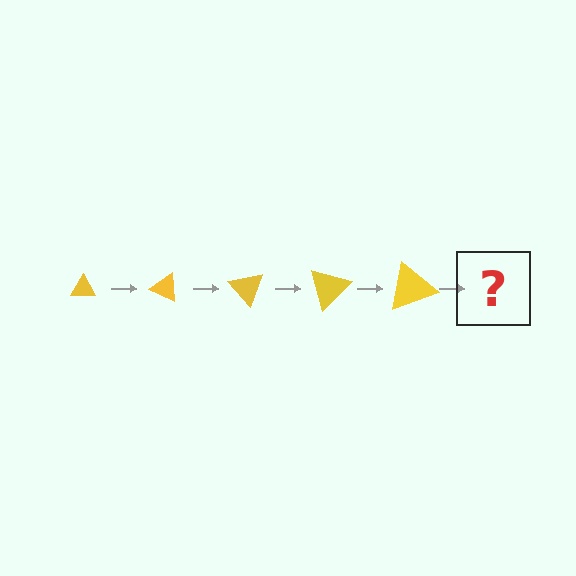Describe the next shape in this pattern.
It should be a triangle, larger than the previous one and rotated 125 degrees from the start.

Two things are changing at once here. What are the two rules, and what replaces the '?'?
The two rules are that the triangle grows larger each step and it rotates 25 degrees each step. The '?' should be a triangle, larger than the previous one and rotated 125 degrees from the start.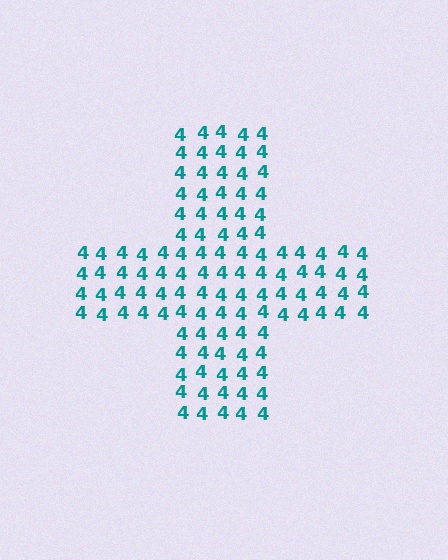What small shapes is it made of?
It is made of small digit 4's.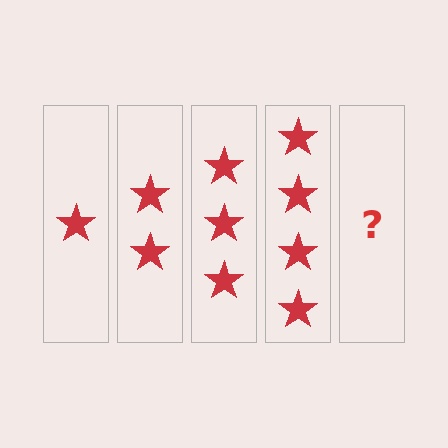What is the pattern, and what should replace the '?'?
The pattern is that each step adds one more star. The '?' should be 5 stars.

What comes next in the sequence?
The next element should be 5 stars.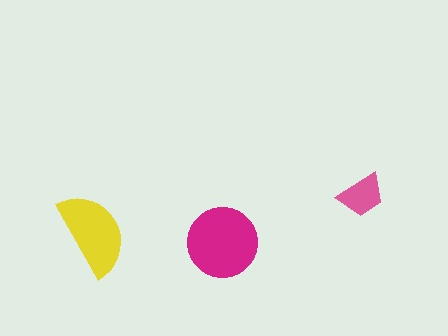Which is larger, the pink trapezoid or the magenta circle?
The magenta circle.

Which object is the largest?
The magenta circle.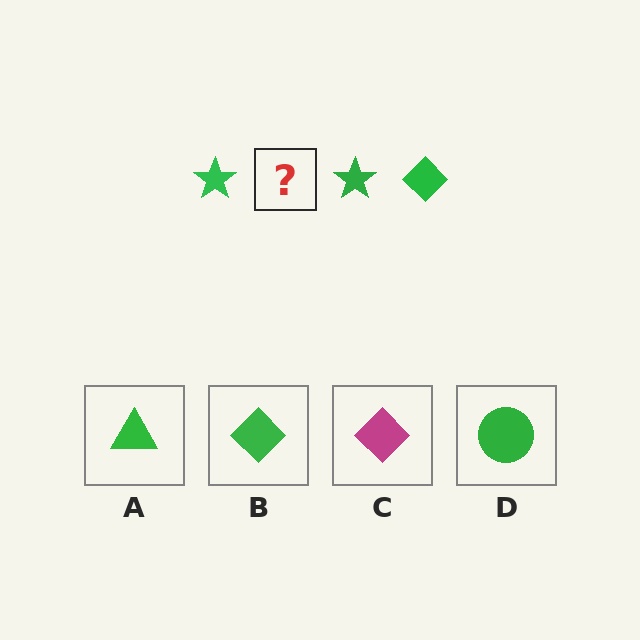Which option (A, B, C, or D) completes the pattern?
B.